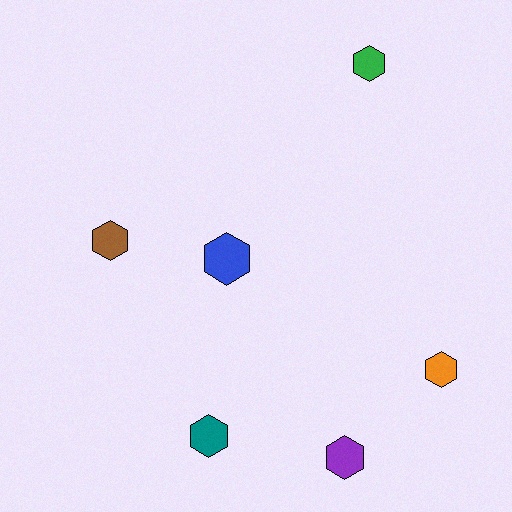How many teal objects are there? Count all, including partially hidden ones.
There is 1 teal object.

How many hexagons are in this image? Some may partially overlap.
There are 6 hexagons.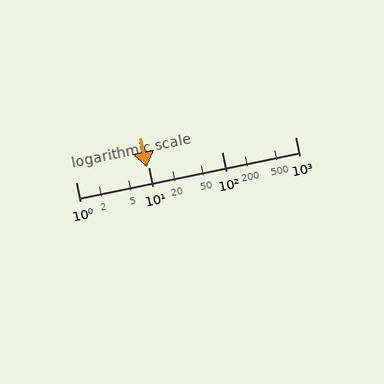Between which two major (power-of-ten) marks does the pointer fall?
The pointer is between 1 and 10.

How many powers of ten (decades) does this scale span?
The scale spans 3 decades, from 1 to 1000.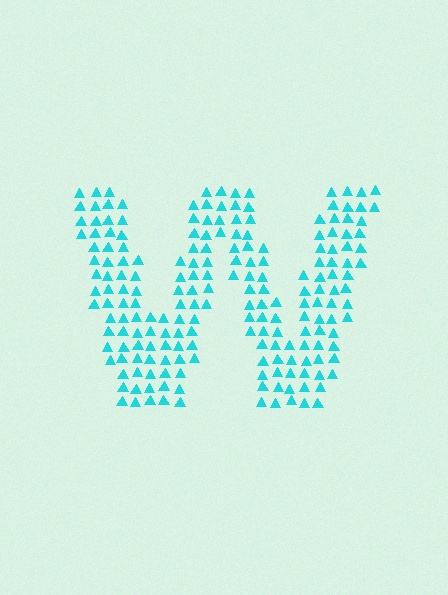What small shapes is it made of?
It is made of small triangles.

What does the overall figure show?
The overall figure shows the letter W.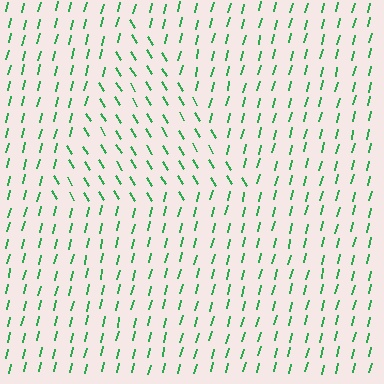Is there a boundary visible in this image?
Yes, there is a texture boundary formed by a change in line orientation.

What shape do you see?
I see a triangle.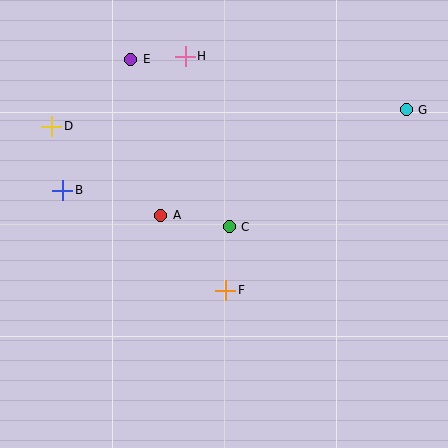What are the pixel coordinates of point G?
Point G is at (406, 110).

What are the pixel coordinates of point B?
Point B is at (63, 190).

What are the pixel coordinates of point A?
Point A is at (161, 215).